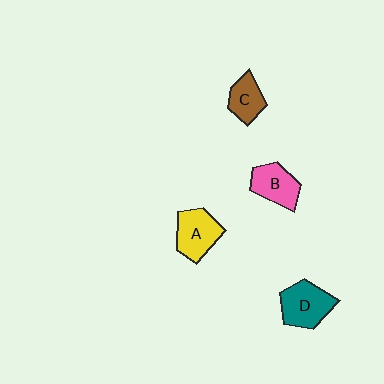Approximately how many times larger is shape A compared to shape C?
Approximately 1.4 times.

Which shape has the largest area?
Shape D (teal).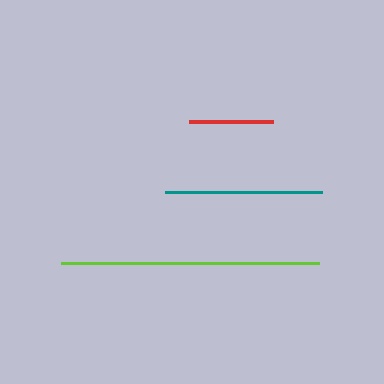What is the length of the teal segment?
The teal segment is approximately 157 pixels long.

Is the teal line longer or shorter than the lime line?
The lime line is longer than the teal line.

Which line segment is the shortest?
The red line is the shortest at approximately 84 pixels.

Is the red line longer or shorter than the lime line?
The lime line is longer than the red line.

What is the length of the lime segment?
The lime segment is approximately 258 pixels long.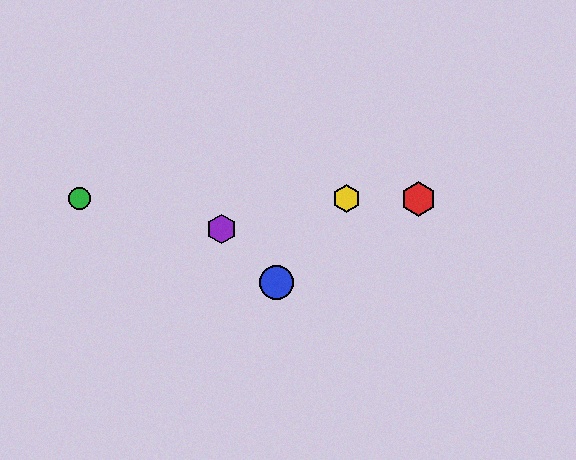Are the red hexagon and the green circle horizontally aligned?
Yes, both are at y≈199.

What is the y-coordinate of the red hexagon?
The red hexagon is at y≈199.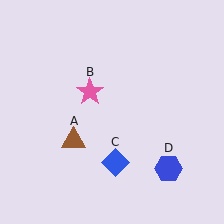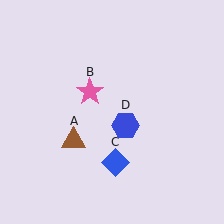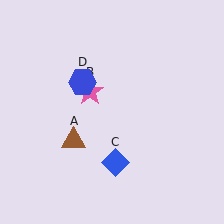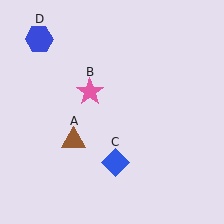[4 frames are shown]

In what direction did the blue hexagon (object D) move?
The blue hexagon (object D) moved up and to the left.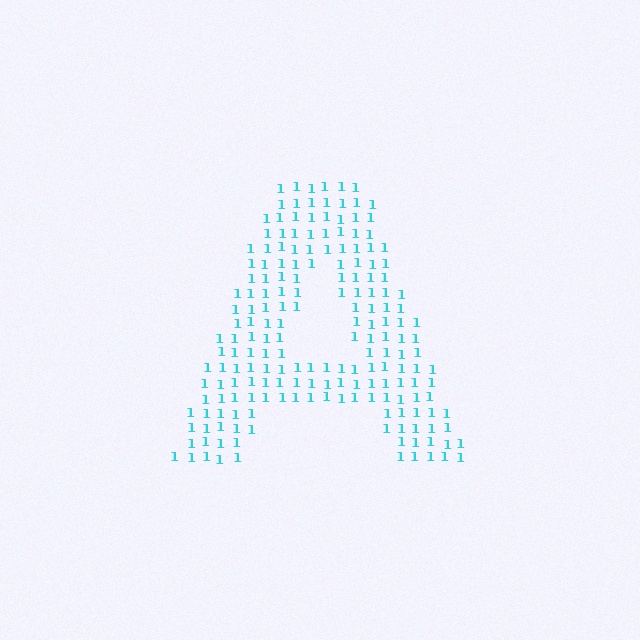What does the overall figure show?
The overall figure shows the letter A.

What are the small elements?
The small elements are digit 1's.